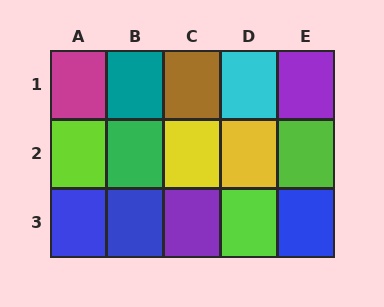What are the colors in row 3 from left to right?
Blue, blue, purple, lime, blue.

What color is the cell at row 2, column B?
Green.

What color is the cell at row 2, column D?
Yellow.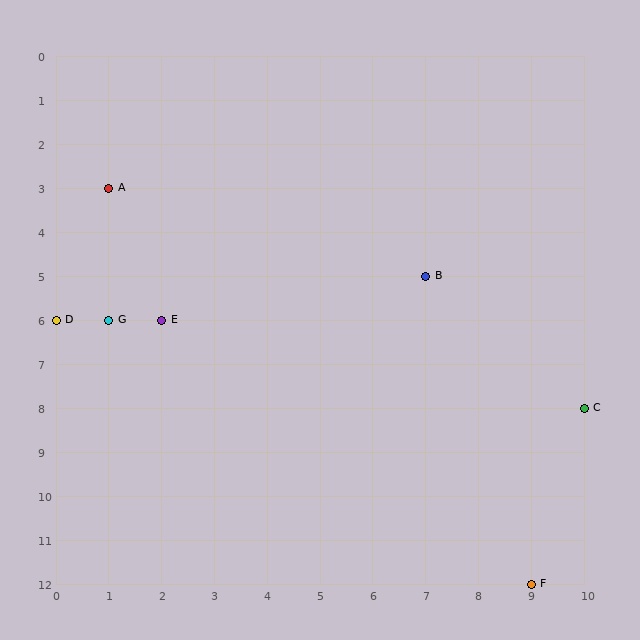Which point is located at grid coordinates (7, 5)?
Point B is at (7, 5).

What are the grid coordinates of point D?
Point D is at grid coordinates (0, 6).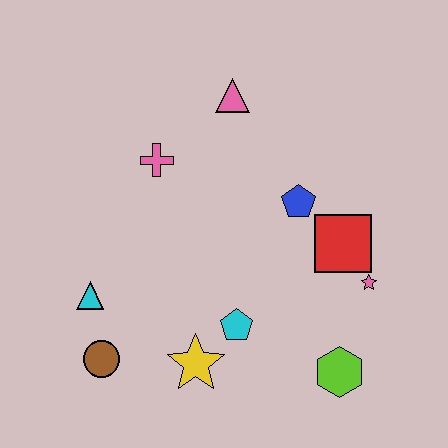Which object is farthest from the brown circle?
The pink triangle is farthest from the brown circle.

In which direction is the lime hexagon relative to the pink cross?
The lime hexagon is below the pink cross.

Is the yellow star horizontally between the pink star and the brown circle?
Yes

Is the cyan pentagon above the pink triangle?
No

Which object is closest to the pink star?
The red square is closest to the pink star.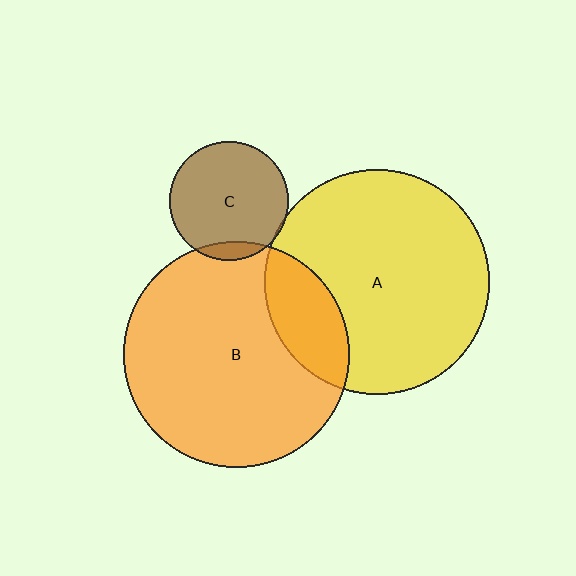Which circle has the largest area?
Circle B (orange).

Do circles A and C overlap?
Yes.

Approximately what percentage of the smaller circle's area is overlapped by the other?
Approximately 5%.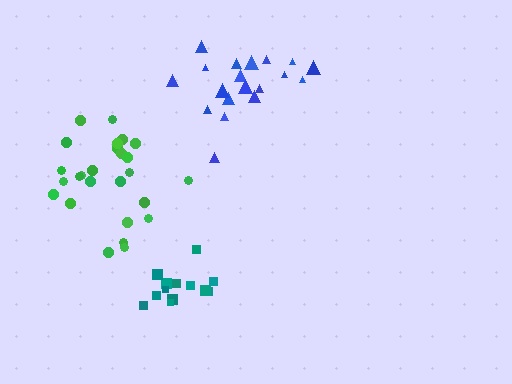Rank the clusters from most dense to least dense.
teal, green, blue.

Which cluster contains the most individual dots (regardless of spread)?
Green (26).